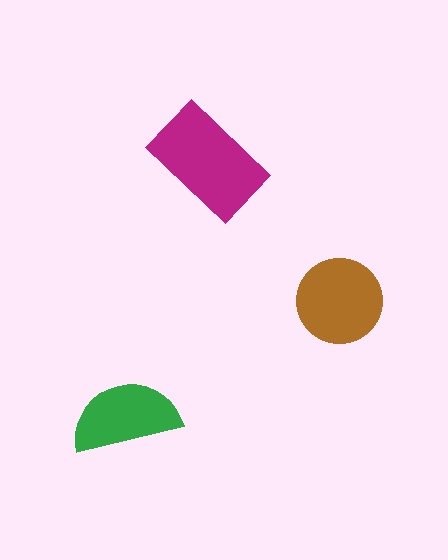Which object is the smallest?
The green semicircle.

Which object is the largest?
The magenta rectangle.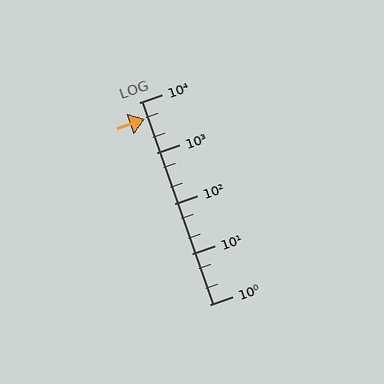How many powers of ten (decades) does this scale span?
The scale spans 4 decades, from 1 to 10000.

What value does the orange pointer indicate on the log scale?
The pointer indicates approximately 4700.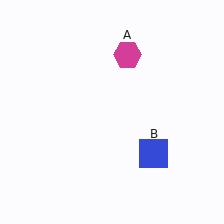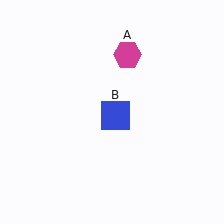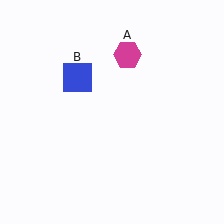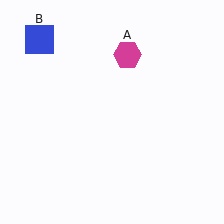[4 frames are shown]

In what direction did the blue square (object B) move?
The blue square (object B) moved up and to the left.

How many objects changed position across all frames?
1 object changed position: blue square (object B).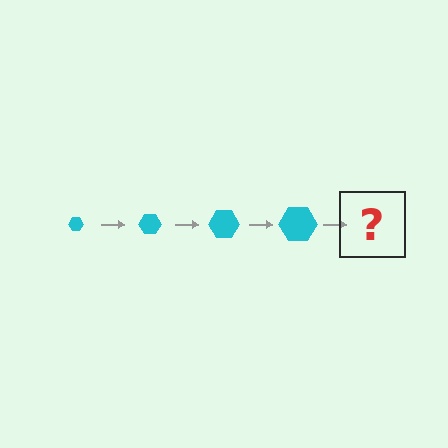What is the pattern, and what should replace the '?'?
The pattern is that the hexagon gets progressively larger each step. The '?' should be a cyan hexagon, larger than the previous one.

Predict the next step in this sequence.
The next step is a cyan hexagon, larger than the previous one.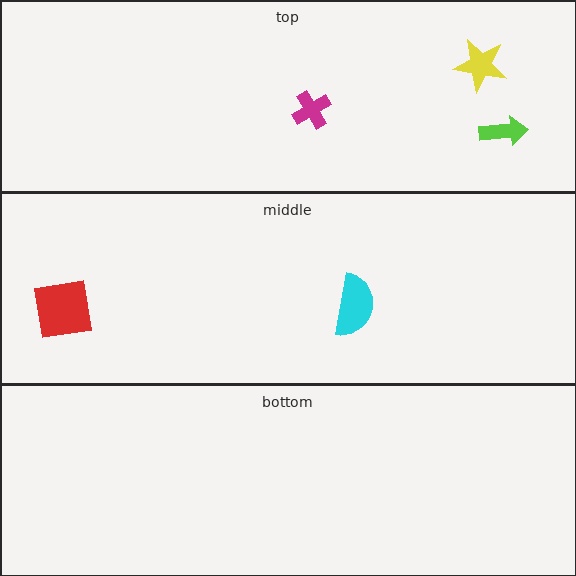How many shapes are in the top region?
3.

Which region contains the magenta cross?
The top region.